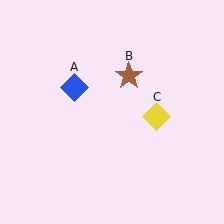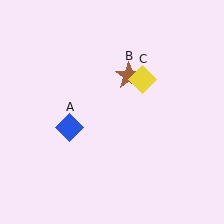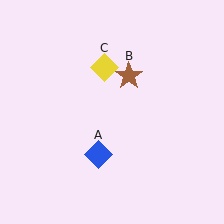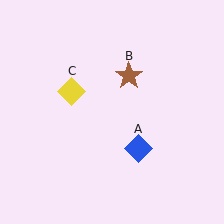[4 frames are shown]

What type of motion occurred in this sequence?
The blue diamond (object A), yellow diamond (object C) rotated counterclockwise around the center of the scene.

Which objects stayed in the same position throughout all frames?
Brown star (object B) remained stationary.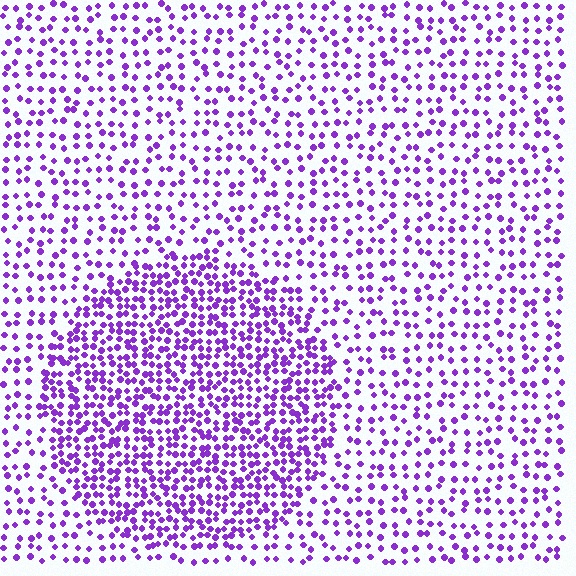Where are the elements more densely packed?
The elements are more densely packed inside the circle boundary.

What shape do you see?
I see a circle.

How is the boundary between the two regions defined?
The boundary is defined by a change in element density (approximately 2.1x ratio). All elements are the same color, size, and shape.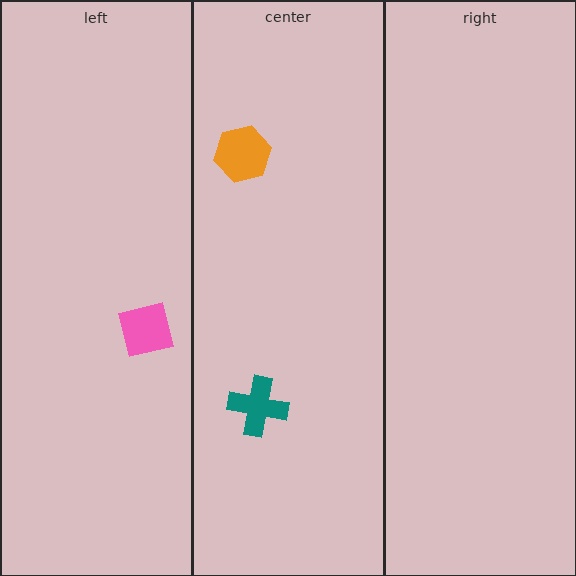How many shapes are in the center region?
2.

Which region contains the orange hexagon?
The center region.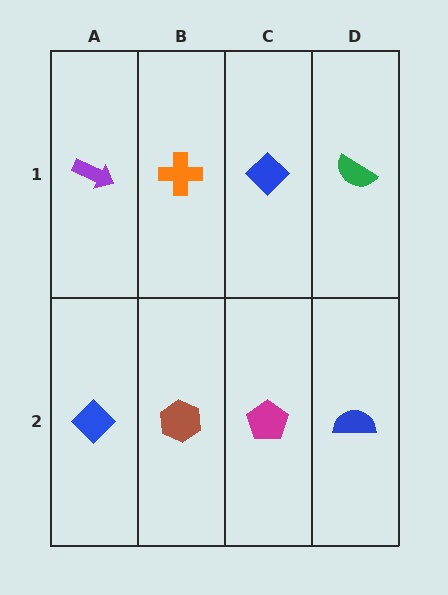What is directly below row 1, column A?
A blue diamond.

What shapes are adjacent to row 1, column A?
A blue diamond (row 2, column A), an orange cross (row 1, column B).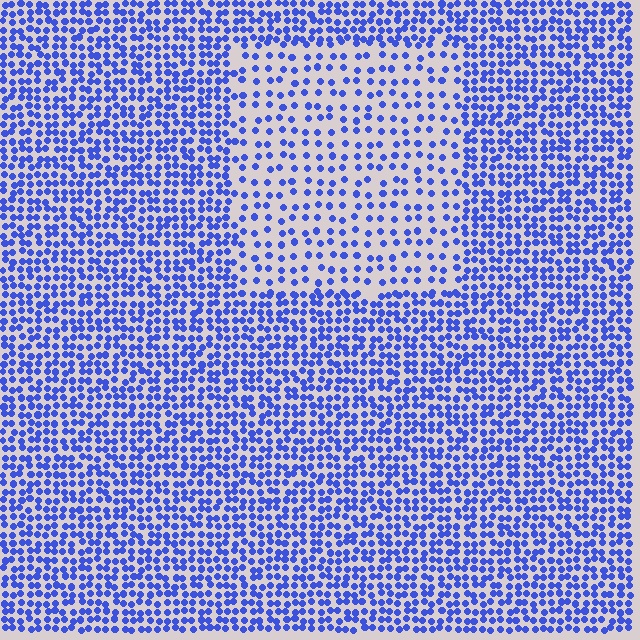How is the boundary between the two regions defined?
The boundary is defined by a change in element density (approximately 2.1x ratio). All elements are the same color, size, and shape.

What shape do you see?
I see a rectangle.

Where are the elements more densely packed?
The elements are more densely packed outside the rectangle boundary.